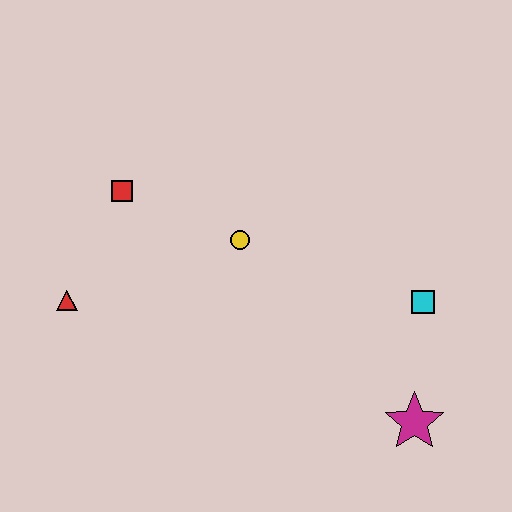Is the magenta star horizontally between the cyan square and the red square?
Yes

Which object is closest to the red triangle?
The red square is closest to the red triangle.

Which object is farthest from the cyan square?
The red triangle is farthest from the cyan square.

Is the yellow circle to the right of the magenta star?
No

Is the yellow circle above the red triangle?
Yes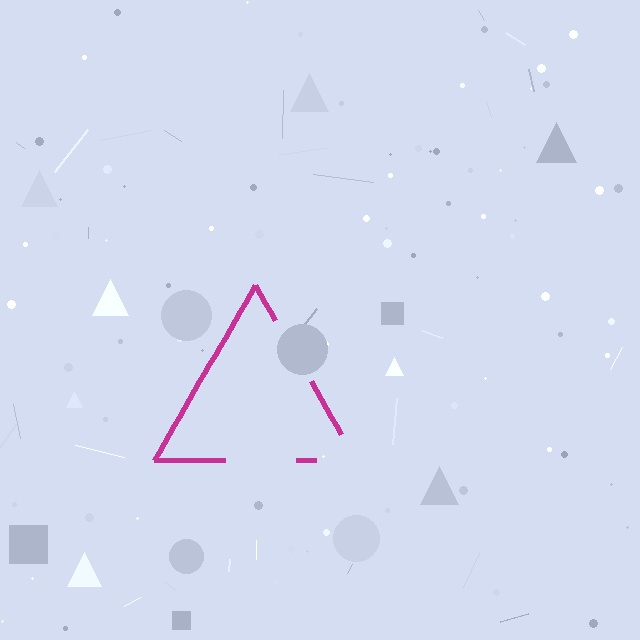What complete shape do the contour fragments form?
The contour fragments form a triangle.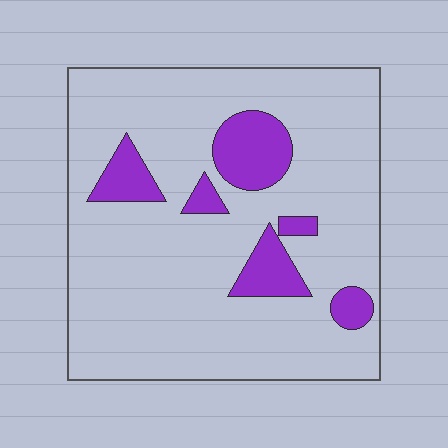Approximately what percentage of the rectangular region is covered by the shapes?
Approximately 15%.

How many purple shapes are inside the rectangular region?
6.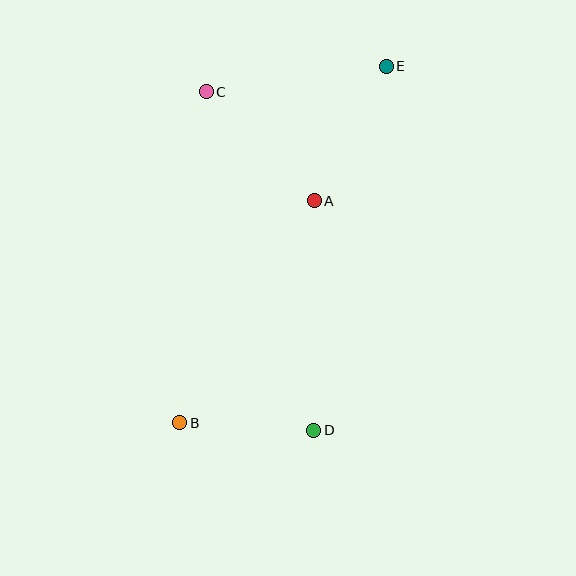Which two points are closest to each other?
Points B and D are closest to each other.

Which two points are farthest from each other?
Points B and E are farthest from each other.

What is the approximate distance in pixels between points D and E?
The distance between D and E is approximately 371 pixels.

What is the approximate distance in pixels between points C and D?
The distance between C and D is approximately 355 pixels.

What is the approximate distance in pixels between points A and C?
The distance between A and C is approximately 154 pixels.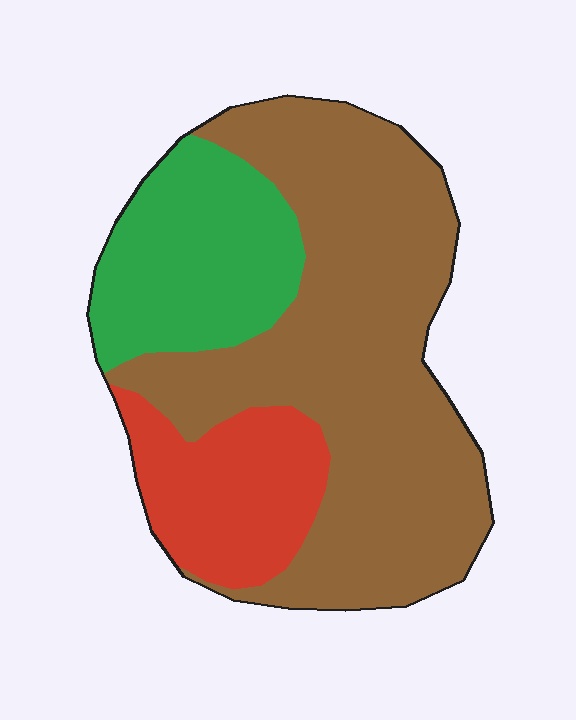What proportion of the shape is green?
Green covers around 20% of the shape.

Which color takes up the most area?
Brown, at roughly 60%.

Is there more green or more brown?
Brown.